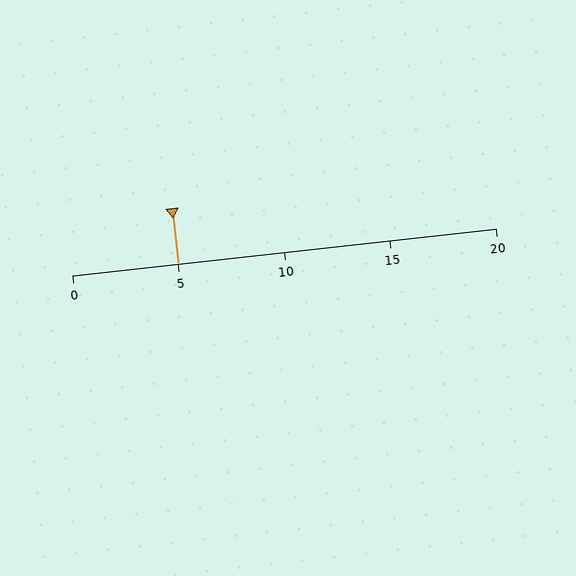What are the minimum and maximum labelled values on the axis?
The axis runs from 0 to 20.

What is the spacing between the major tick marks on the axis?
The major ticks are spaced 5 apart.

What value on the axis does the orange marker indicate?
The marker indicates approximately 5.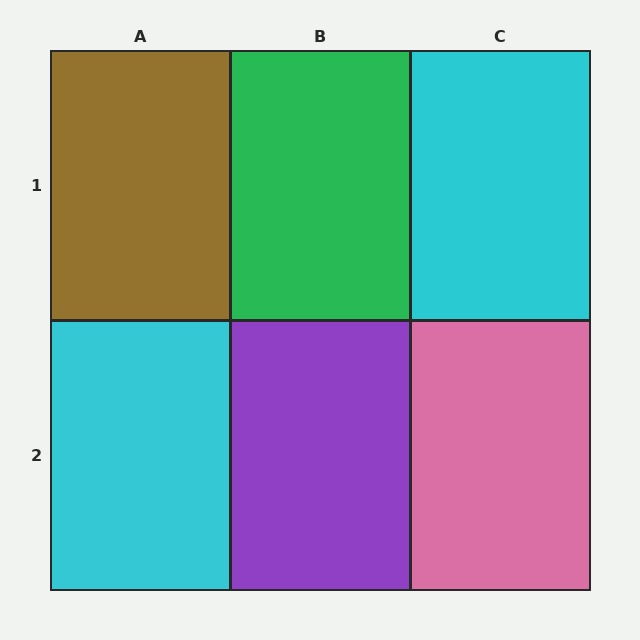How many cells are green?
1 cell is green.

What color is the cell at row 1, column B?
Green.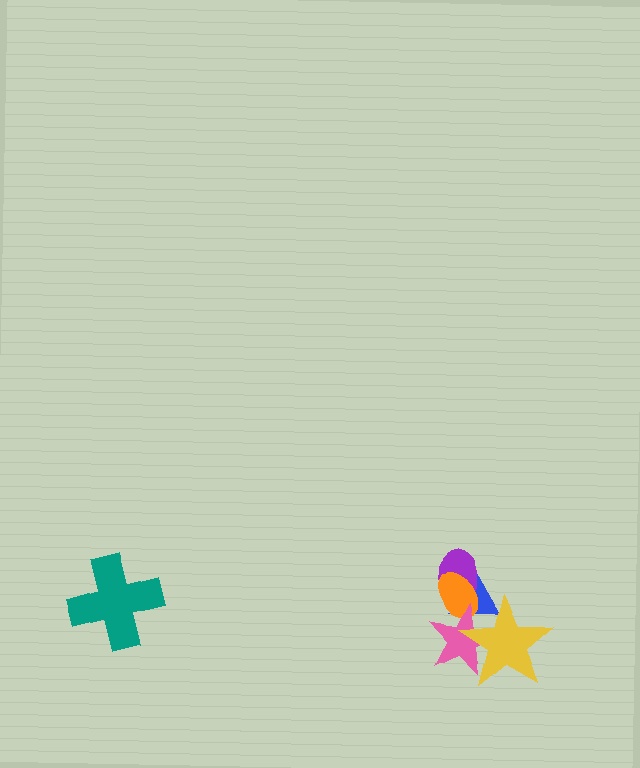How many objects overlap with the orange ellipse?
3 objects overlap with the orange ellipse.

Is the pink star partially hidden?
Yes, it is partially covered by another shape.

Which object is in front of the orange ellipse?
The pink star is in front of the orange ellipse.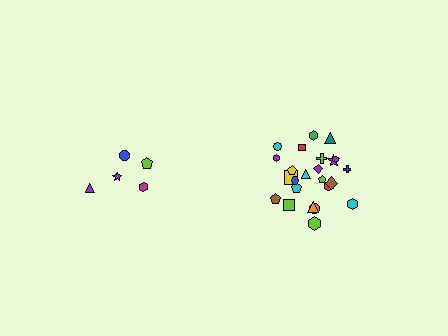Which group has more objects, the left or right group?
The right group.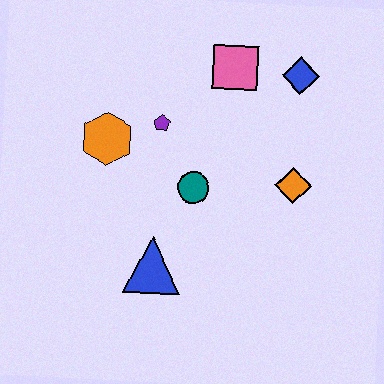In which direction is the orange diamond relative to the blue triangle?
The orange diamond is to the right of the blue triangle.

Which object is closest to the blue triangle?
The teal circle is closest to the blue triangle.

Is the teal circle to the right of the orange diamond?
No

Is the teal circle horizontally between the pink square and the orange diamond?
No